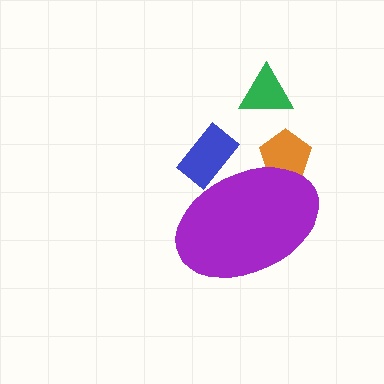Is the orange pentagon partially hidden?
Yes, the orange pentagon is partially hidden behind the purple ellipse.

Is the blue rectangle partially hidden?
Yes, the blue rectangle is partially hidden behind the purple ellipse.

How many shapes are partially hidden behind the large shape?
2 shapes are partially hidden.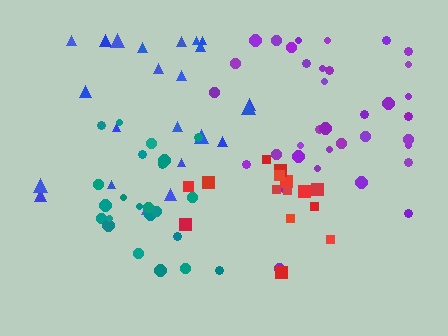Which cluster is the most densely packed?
Teal.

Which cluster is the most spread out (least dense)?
Blue.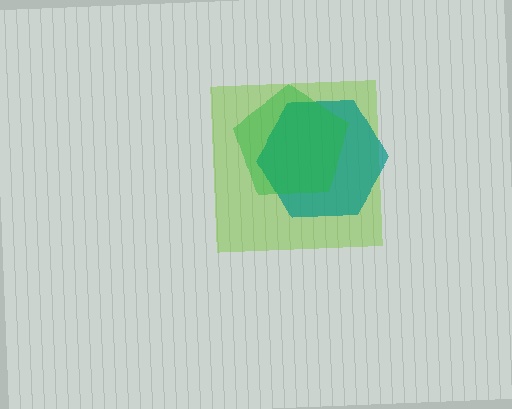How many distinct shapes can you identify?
There are 3 distinct shapes: a lime square, a teal hexagon, a green pentagon.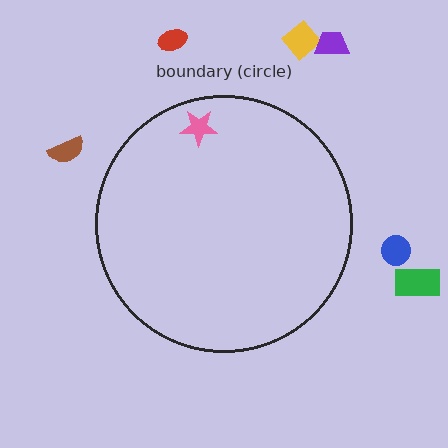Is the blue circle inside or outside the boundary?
Outside.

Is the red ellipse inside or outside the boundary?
Outside.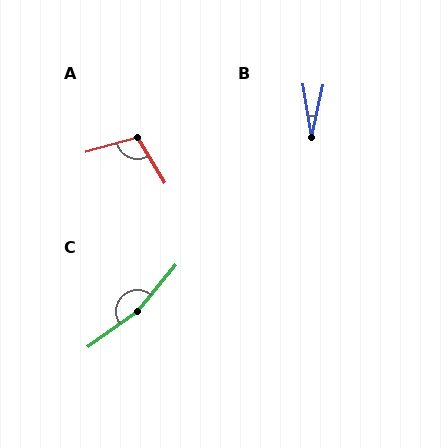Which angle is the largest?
C, at approximately 166 degrees.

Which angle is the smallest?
B, at approximately 22 degrees.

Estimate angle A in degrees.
Approximately 105 degrees.